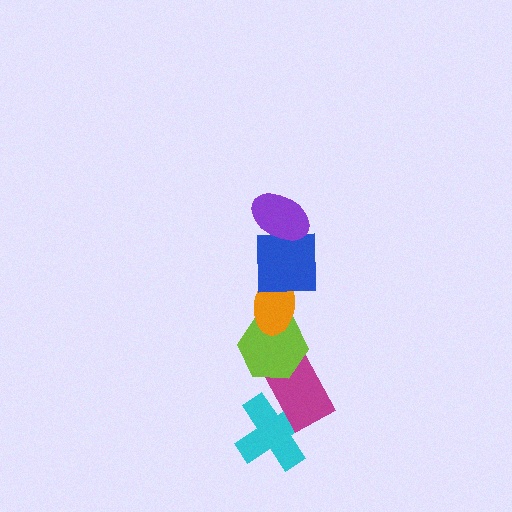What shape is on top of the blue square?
The purple ellipse is on top of the blue square.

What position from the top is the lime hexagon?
The lime hexagon is 4th from the top.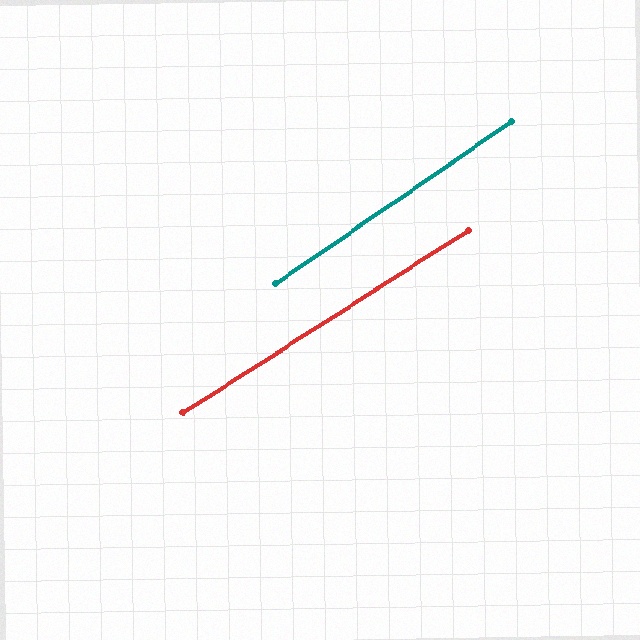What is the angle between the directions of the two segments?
Approximately 2 degrees.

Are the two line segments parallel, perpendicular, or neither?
Parallel — their directions differ by only 1.8°.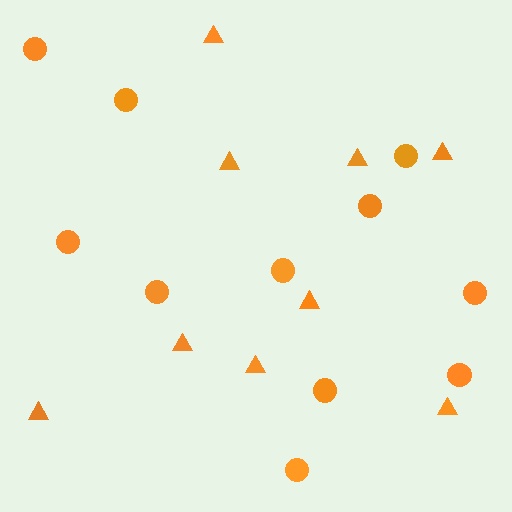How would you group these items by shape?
There are 2 groups: one group of circles (11) and one group of triangles (9).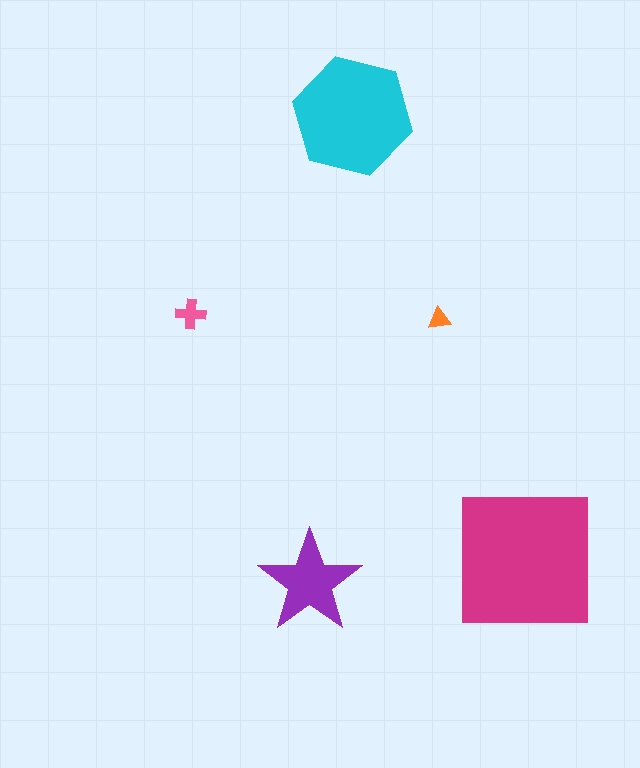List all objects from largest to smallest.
The magenta square, the cyan hexagon, the purple star, the pink cross, the orange triangle.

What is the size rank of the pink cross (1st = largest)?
4th.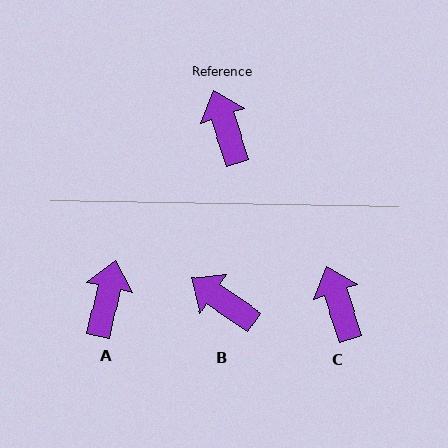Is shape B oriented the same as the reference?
No, it is off by about 37 degrees.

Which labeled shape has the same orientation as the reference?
C.